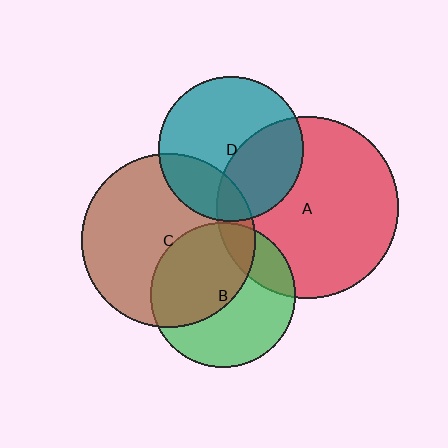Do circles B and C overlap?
Yes.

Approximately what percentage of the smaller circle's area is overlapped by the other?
Approximately 50%.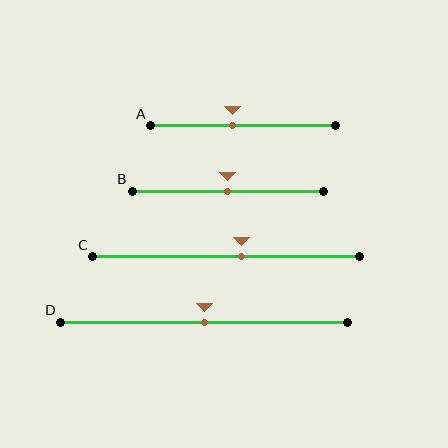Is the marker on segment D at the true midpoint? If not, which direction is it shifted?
Yes, the marker on segment D is at the true midpoint.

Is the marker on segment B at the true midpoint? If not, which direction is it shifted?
Yes, the marker on segment B is at the true midpoint.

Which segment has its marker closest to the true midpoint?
Segment B has its marker closest to the true midpoint.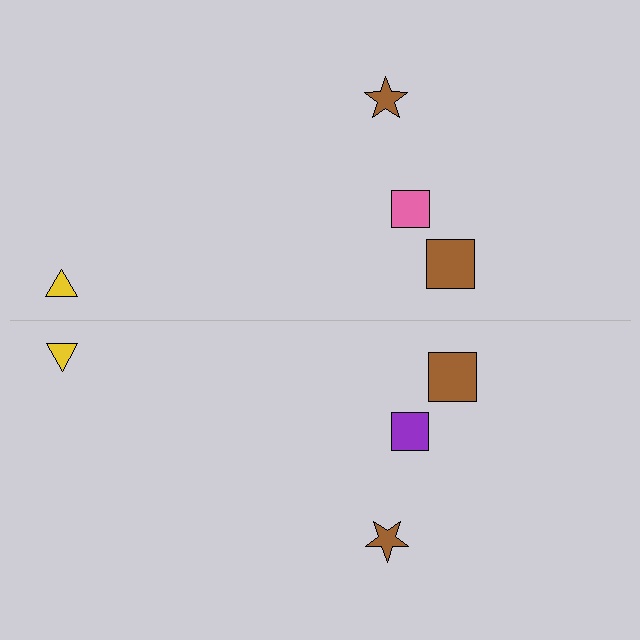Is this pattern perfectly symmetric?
No, the pattern is not perfectly symmetric. The purple square on the bottom side breaks the symmetry — its mirror counterpart is pink.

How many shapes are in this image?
There are 8 shapes in this image.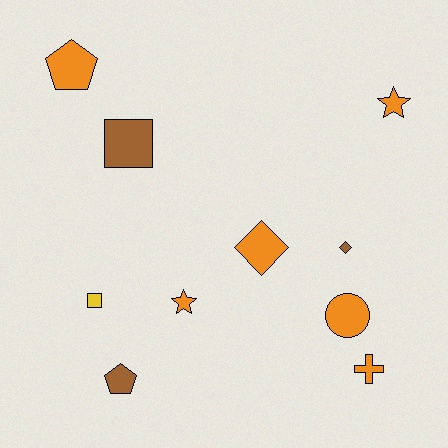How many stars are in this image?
There are 2 stars.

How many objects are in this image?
There are 10 objects.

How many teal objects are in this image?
There are no teal objects.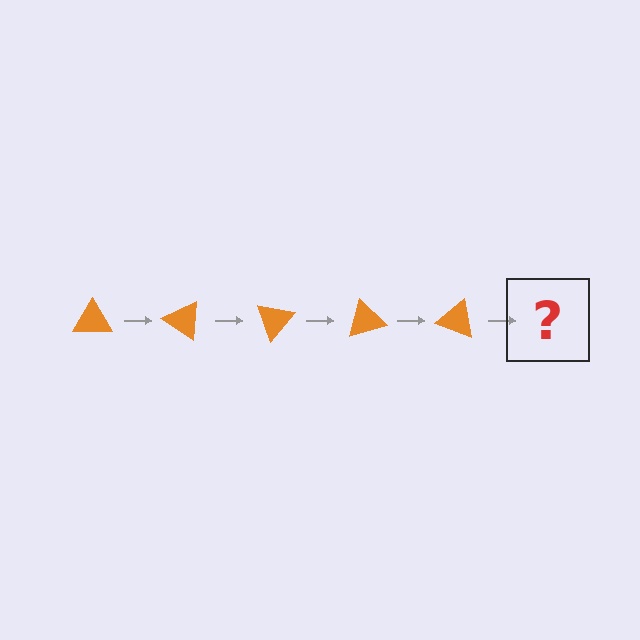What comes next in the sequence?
The next element should be an orange triangle rotated 175 degrees.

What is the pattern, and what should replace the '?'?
The pattern is that the triangle rotates 35 degrees each step. The '?' should be an orange triangle rotated 175 degrees.